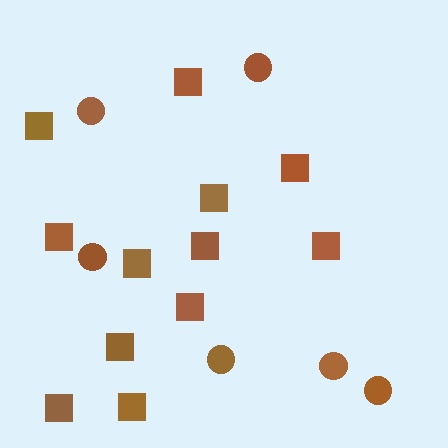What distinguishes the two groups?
There are 2 groups: one group of squares (12) and one group of circles (6).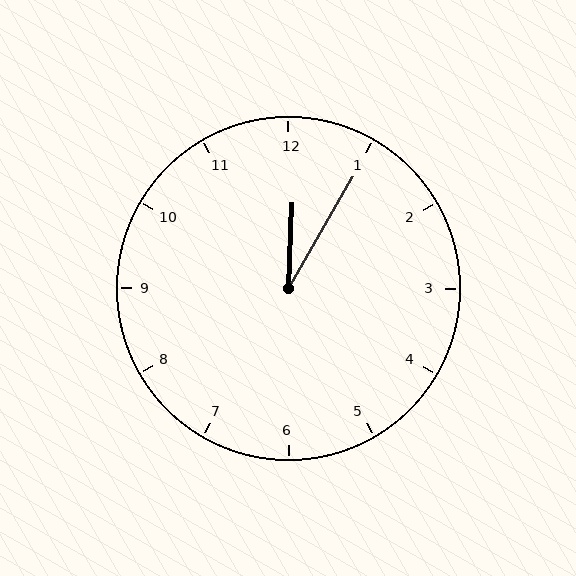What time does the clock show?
12:05.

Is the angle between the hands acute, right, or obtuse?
It is acute.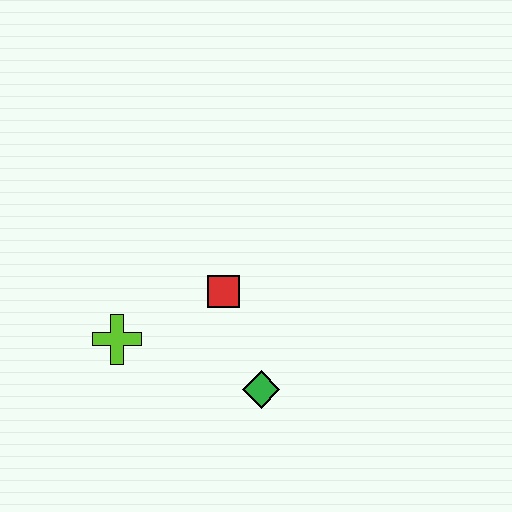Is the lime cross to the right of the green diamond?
No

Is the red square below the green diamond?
No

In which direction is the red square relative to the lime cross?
The red square is to the right of the lime cross.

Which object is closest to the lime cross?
The red square is closest to the lime cross.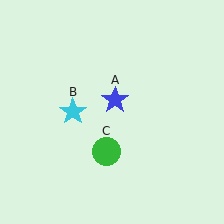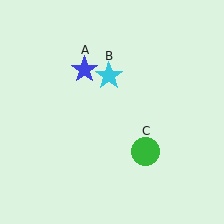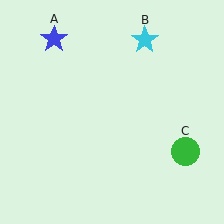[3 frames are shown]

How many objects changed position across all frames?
3 objects changed position: blue star (object A), cyan star (object B), green circle (object C).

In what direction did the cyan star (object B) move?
The cyan star (object B) moved up and to the right.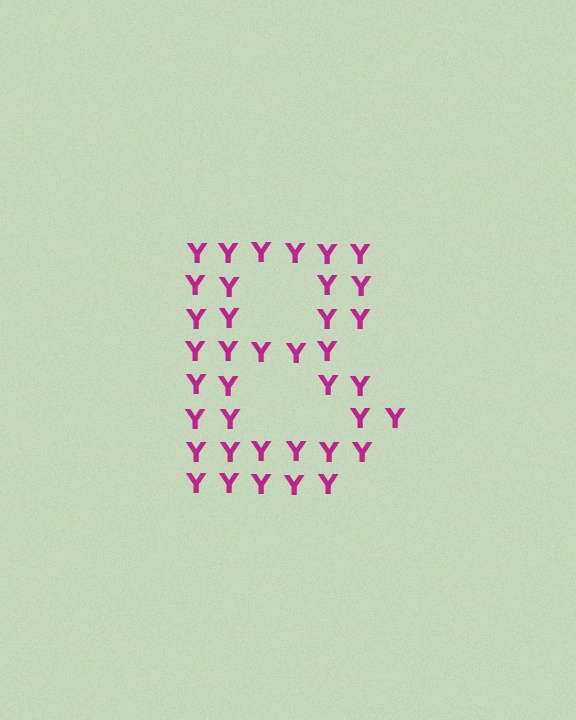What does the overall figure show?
The overall figure shows the letter B.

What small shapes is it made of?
It is made of small letter Y's.